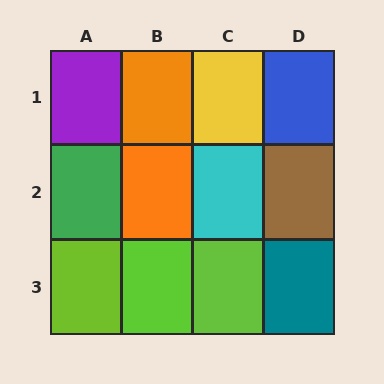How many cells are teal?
1 cell is teal.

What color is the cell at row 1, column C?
Yellow.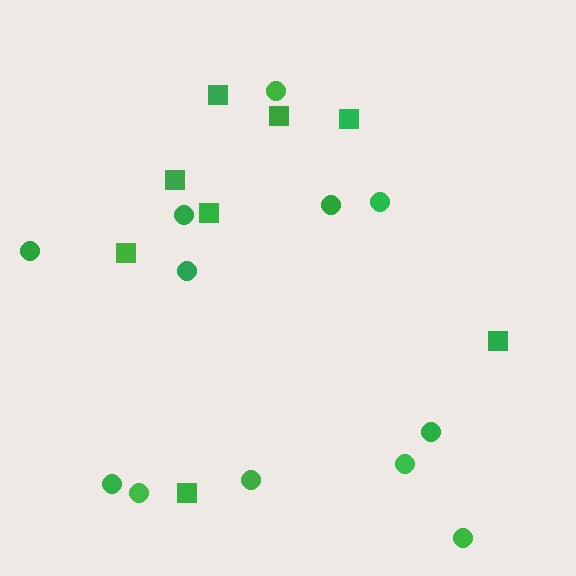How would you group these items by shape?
There are 2 groups: one group of circles (12) and one group of squares (8).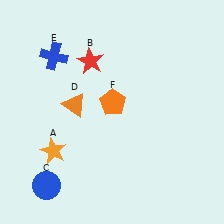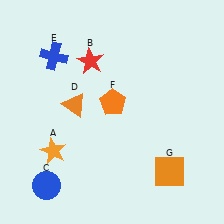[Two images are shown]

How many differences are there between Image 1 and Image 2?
There is 1 difference between the two images.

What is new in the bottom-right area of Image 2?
An orange square (G) was added in the bottom-right area of Image 2.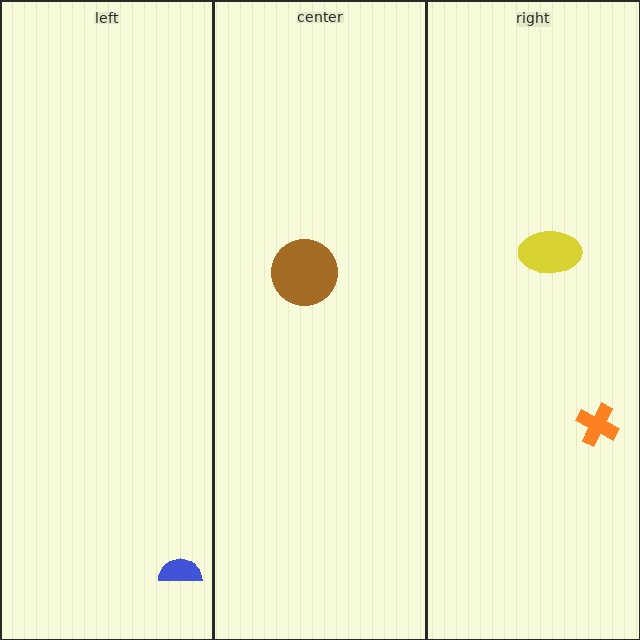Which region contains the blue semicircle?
The left region.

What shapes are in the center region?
The brown circle.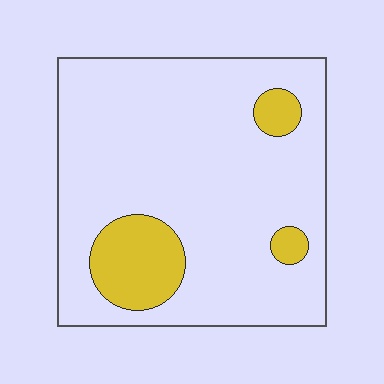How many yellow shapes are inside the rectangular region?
3.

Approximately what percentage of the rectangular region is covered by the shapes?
Approximately 15%.